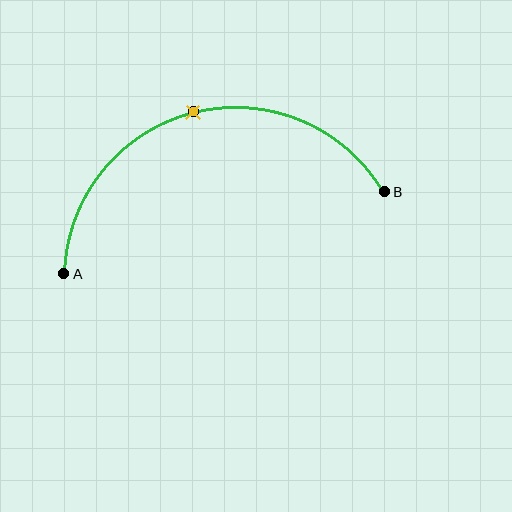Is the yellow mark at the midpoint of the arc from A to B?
Yes. The yellow mark lies on the arc at equal arc-length from both A and B — it is the arc midpoint.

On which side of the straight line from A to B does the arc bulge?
The arc bulges above the straight line connecting A and B.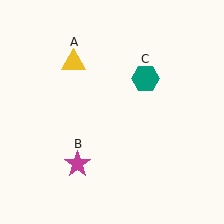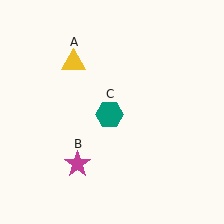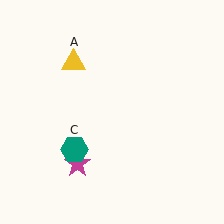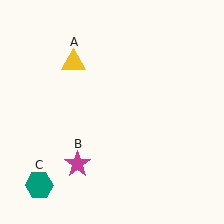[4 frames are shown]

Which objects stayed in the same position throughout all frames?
Yellow triangle (object A) and magenta star (object B) remained stationary.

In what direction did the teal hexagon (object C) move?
The teal hexagon (object C) moved down and to the left.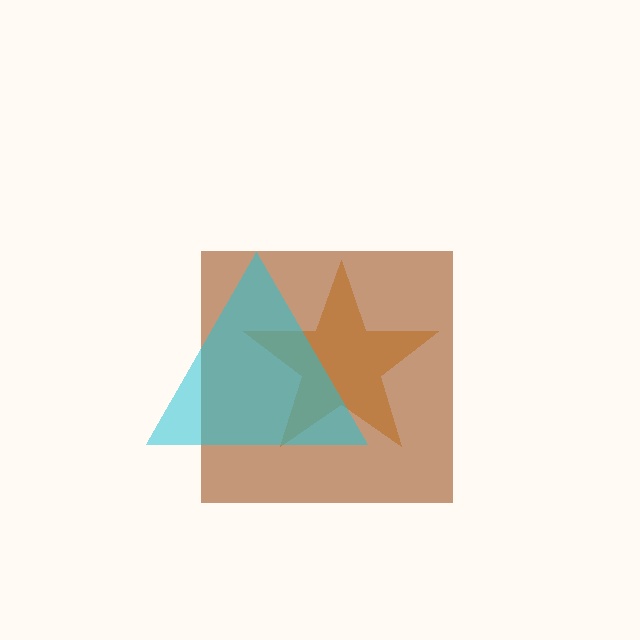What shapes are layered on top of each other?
The layered shapes are: an orange star, a brown square, a cyan triangle.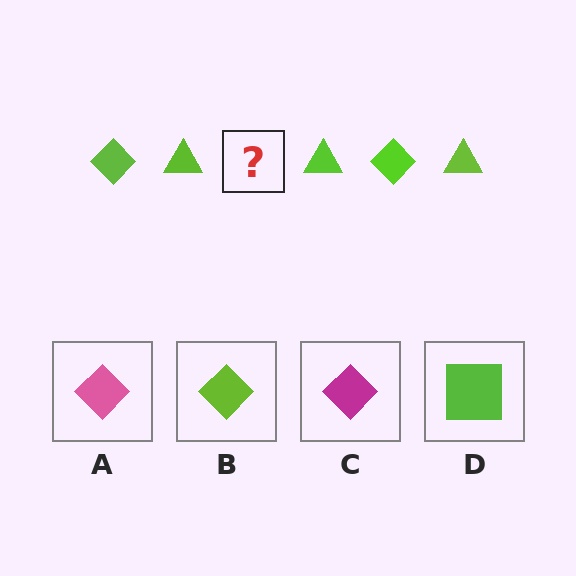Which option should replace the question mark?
Option B.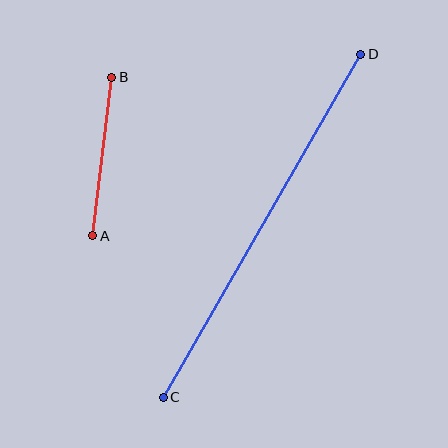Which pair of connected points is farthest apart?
Points C and D are farthest apart.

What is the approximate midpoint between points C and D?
The midpoint is at approximately (262, 226) pixels.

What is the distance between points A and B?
The distance is approximately 160 pixels.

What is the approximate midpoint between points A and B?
The midpoint is at approximately (102, 157) pixels.